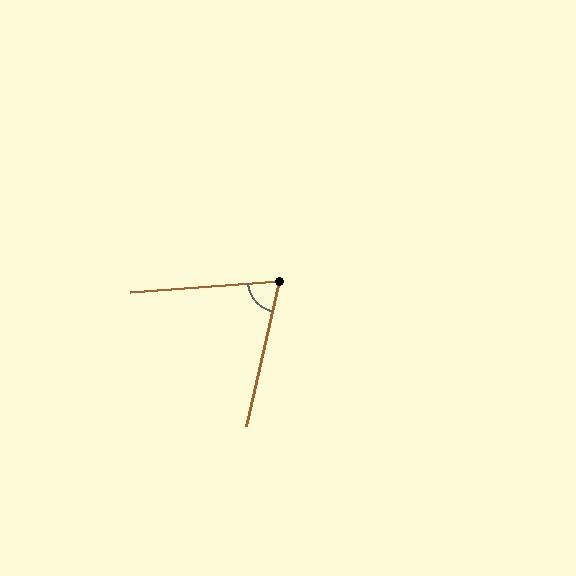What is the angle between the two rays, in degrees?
Approximately 73 degrees.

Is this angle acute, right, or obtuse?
It is acute.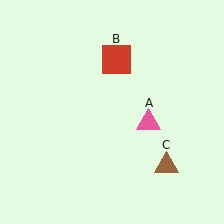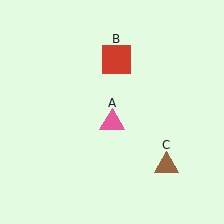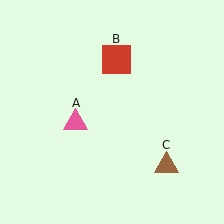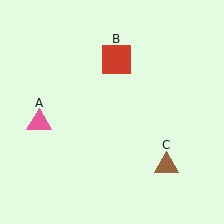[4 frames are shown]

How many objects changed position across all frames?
1 object changed position: pink triangle (object A).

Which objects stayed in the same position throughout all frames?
Red square (object B) and brown triangle (object C) remained stationary.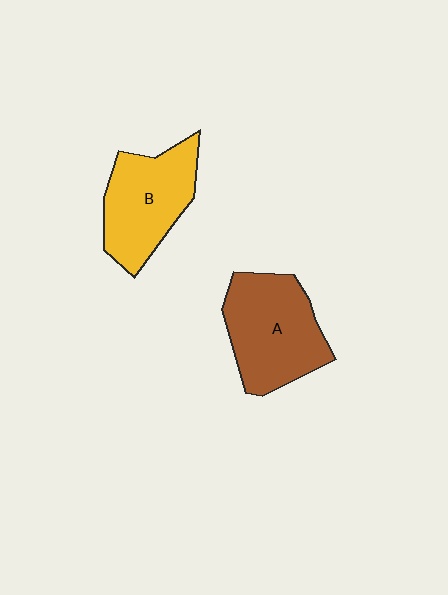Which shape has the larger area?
Shape A (brown).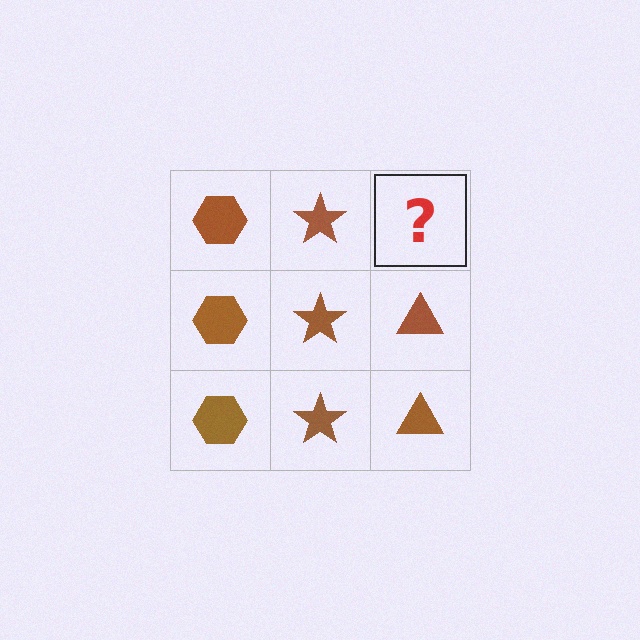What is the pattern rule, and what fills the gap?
The rule is that each column has a consistent shape. The gap should be filled with a brown triangle.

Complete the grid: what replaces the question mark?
The question mark should be replaced with a brown triangle.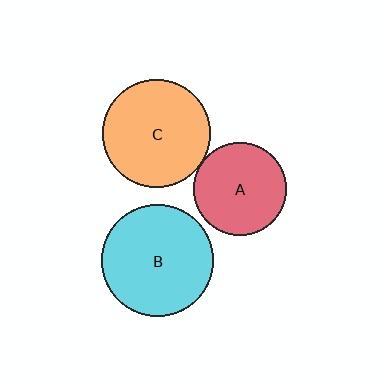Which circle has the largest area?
Circle B (cyan).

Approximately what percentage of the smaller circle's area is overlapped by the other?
Approximately 5%.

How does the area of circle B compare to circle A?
Approximately 1.5 times.